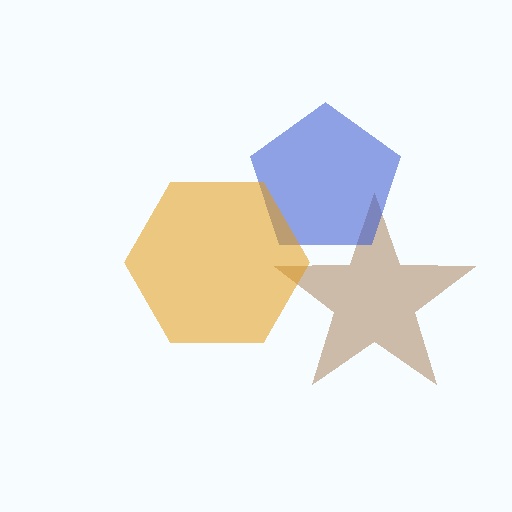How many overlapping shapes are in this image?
There are 3 overlapping shapes in the image.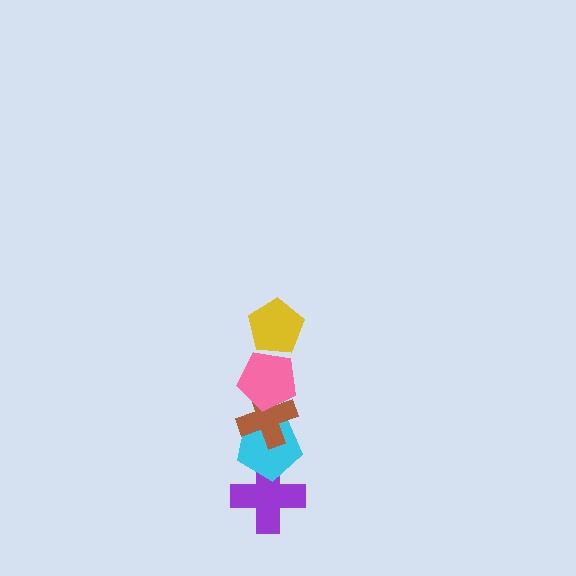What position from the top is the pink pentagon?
The pink pentagon is 2nd from the top.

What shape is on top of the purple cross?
The cyan pentagon is on top of the purple cross.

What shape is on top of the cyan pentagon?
The brown cross is on top of the cyan pentagon.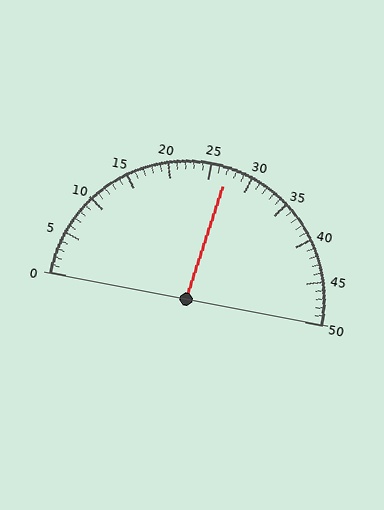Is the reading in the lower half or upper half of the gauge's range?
The reading is in the upper half of the range (0 to 50).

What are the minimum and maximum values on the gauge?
The gauge ranges from 0 to 50.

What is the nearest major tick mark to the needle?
The nearest major tick mark is 25.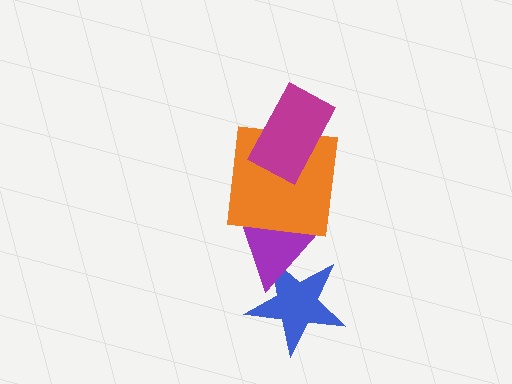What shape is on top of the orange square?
The magenta rectangle is on top of the orange square.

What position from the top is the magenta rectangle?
The magenta rectangle is 1st from the top.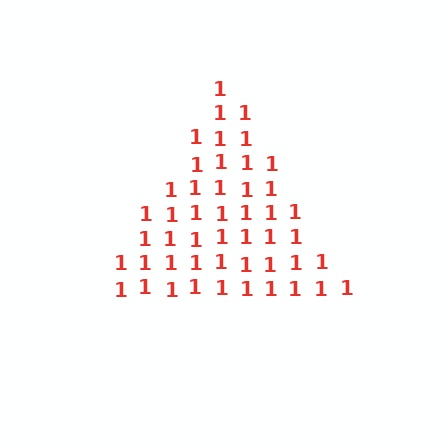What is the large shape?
The large shape is a triangle.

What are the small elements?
The small elements are digit 1's.